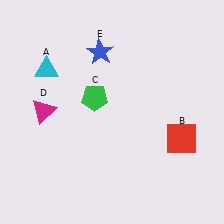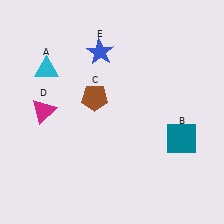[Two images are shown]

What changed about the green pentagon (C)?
In Image 1, C is green. In Image 2, it changed to brown.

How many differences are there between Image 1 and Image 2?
There are 2 differences between the two images.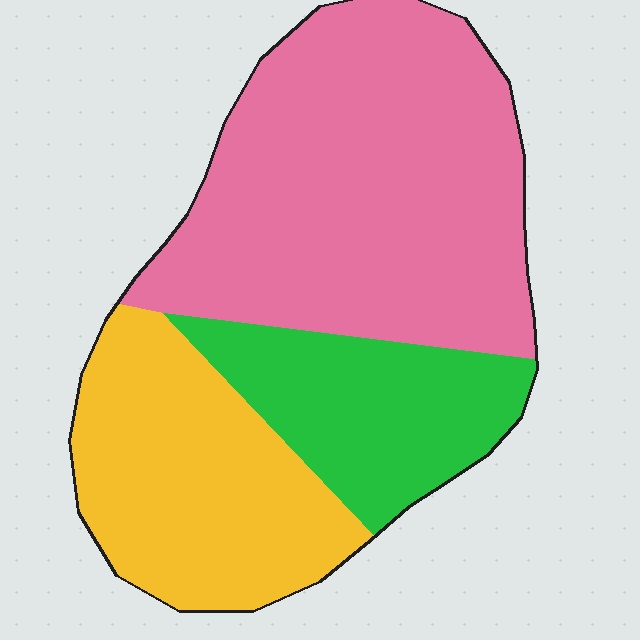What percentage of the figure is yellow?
Yellow covers roughly 30% of the figure.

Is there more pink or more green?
Pink.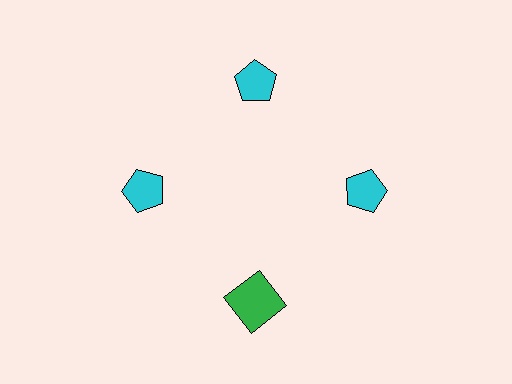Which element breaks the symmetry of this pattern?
The green square at roughly the 6 o'clock position breaks the symmetry. All other shapes are cyan pentagons.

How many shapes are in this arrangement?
There are 4 shapes arranged in a ring pattern.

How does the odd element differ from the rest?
It differs in both color (green instead of cyan) and shape (square instead of pentagon).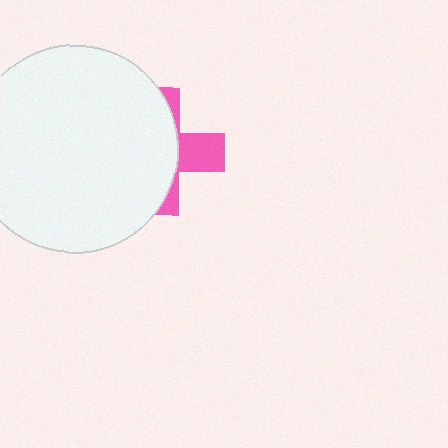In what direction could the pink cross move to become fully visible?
The pink cross could move right. That would shift it out from behind the white circle entirely.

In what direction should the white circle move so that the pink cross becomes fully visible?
The white circle should move left. That is the shortest direction to clear the overlap and leave the pink cross fully visible.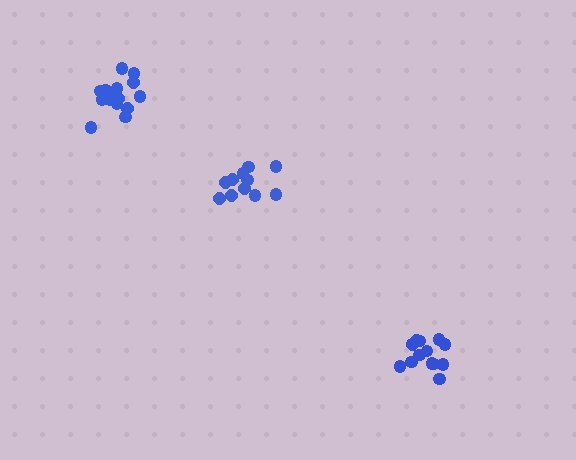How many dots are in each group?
Group 1: 14 dots, Group 2: 11 dots, Group 3: 15 dots (40 total).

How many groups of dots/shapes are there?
There are 3 groups.